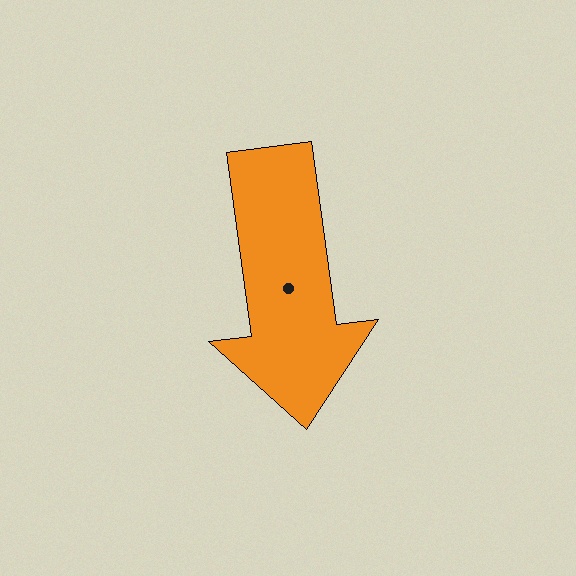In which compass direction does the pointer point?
South.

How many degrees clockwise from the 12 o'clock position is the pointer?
Approximately 172 degrees.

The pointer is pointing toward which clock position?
Roughly 6 o'clock.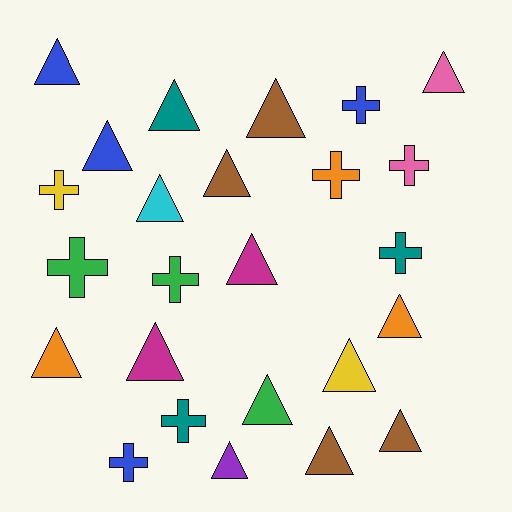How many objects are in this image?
There are 25 objects.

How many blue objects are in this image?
There are 4 blue objects.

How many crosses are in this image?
There are 9 crosses.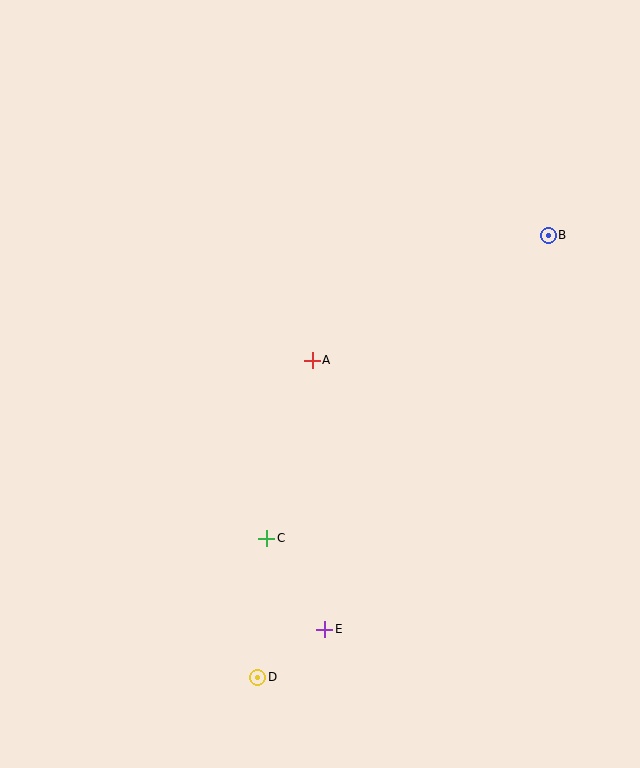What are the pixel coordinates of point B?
Point B is at (548, 235).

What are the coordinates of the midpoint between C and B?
The midpoint between C and B is at (408, 387).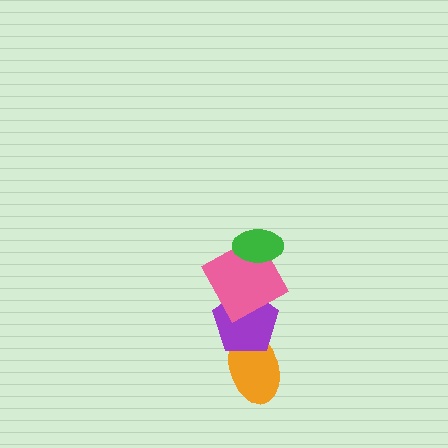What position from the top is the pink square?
The pink square is 2nd from the top.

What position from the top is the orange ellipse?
The orange ellipse is 4th from the top.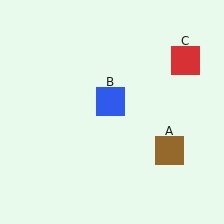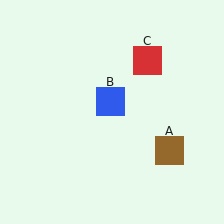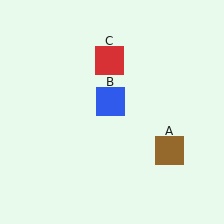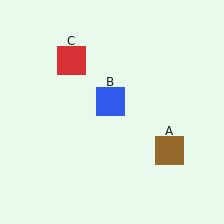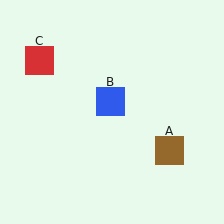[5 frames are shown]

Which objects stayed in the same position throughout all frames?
Brown square (object A) and blue square (object B) remained stationary.